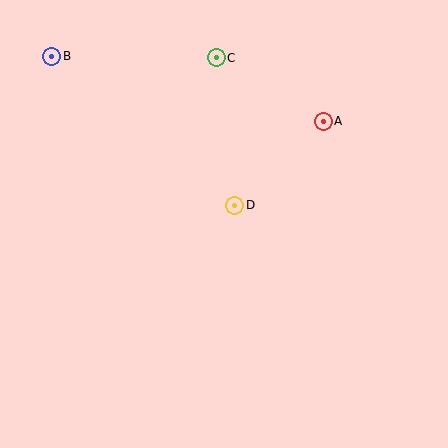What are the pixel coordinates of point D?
Point D is at (235, 205).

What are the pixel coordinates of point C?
Point C is at (216, 58).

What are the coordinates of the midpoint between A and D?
The midpoint between A and D is at (279, 163).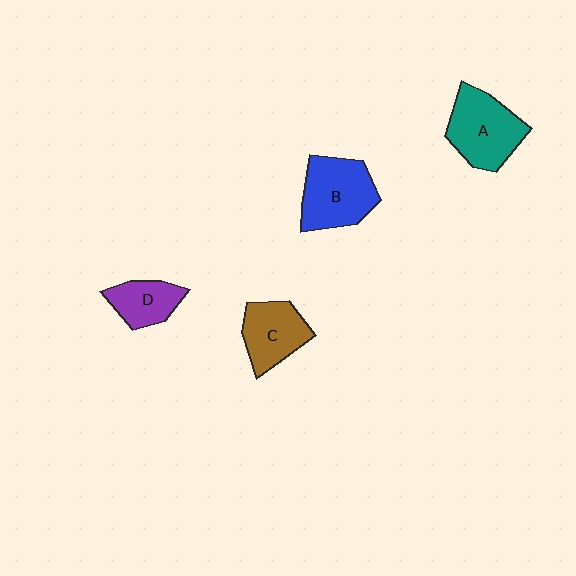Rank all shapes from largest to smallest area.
From largest to smallest: B (blue), A (teal), C (brown), D (purple).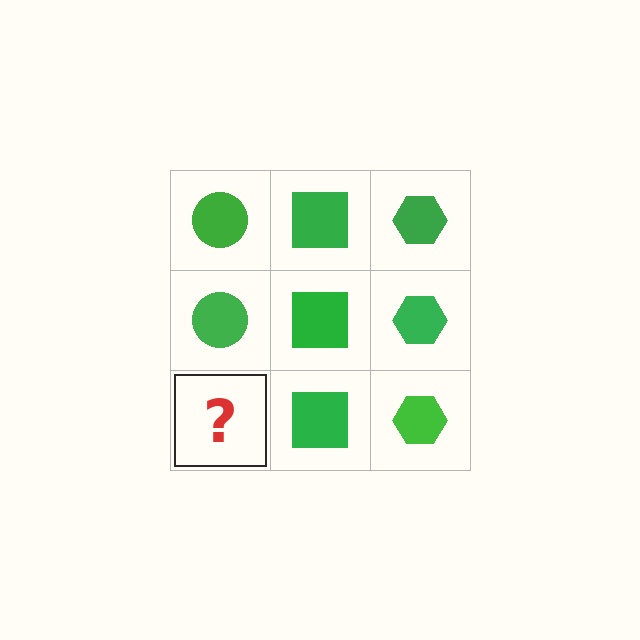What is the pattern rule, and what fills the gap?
The rule is that each column has a consistent shape. The gap should be filled with a green circle.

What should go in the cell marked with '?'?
The missing cell should contain a green circle.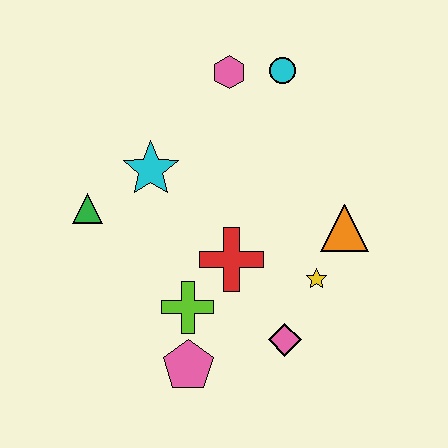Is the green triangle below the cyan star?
Yes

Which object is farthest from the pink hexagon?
The pink pentagon is farthest from the pink hexagon.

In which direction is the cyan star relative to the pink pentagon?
The cyan star is above the pink pentagon.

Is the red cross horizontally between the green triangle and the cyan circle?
Yes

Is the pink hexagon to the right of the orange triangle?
No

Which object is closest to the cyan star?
The green triangle is closest to the cyan star.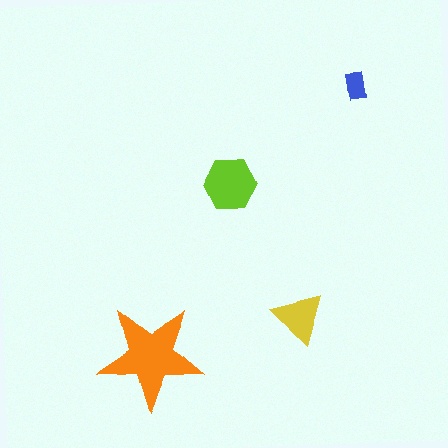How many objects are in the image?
There are 4 objects in the image.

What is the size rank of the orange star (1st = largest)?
1st.